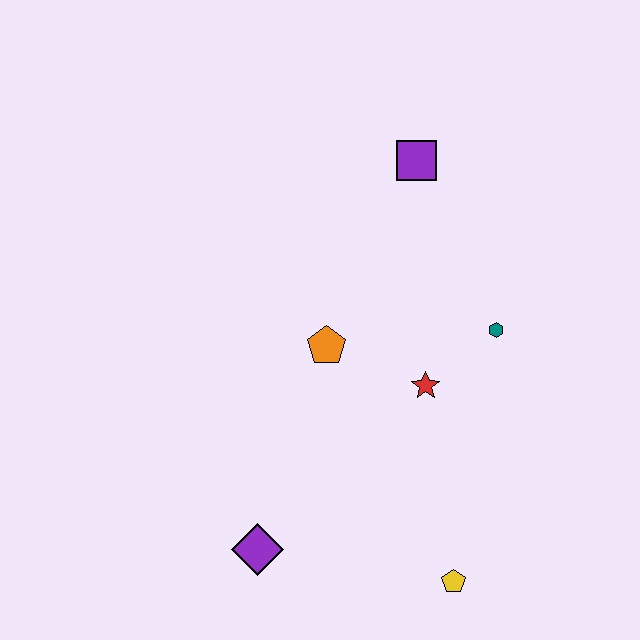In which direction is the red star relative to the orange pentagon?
The red star is to the right of the orange pentagon.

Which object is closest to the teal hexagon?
The red star is closest to the teal hexagon.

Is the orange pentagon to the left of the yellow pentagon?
Yes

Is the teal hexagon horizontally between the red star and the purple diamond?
No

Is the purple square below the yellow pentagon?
No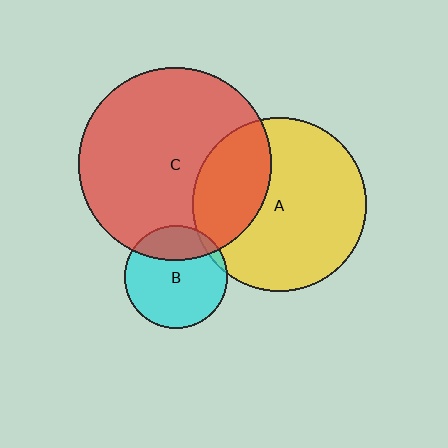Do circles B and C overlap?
Yes.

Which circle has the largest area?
Circle C (red).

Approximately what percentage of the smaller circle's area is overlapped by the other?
Approximately 25%.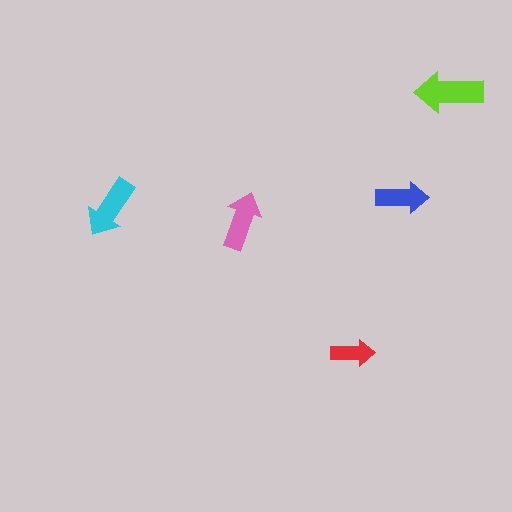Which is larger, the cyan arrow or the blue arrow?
The cyan one.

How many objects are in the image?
There are 5 objects in the image.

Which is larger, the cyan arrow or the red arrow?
The cyan one.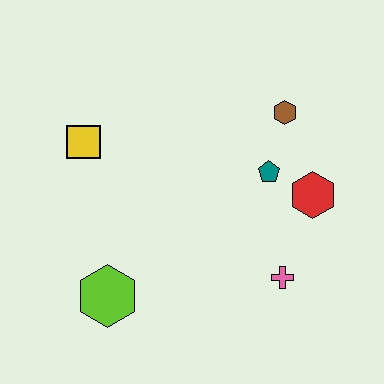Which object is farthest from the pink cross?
The yellow square is farthest from the pink cross.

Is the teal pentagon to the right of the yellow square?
Yes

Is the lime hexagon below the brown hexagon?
Yes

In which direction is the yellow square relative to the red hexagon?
The yellow square is to the left of the red hexagon.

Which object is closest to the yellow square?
The lime hexagon is closest to the yellow square.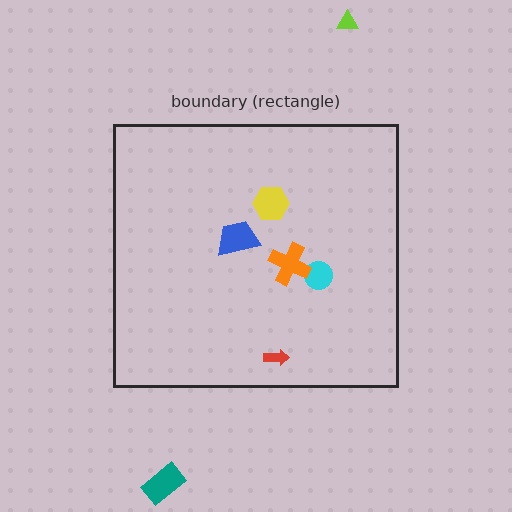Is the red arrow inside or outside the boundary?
Inside.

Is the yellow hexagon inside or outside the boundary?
Inside.